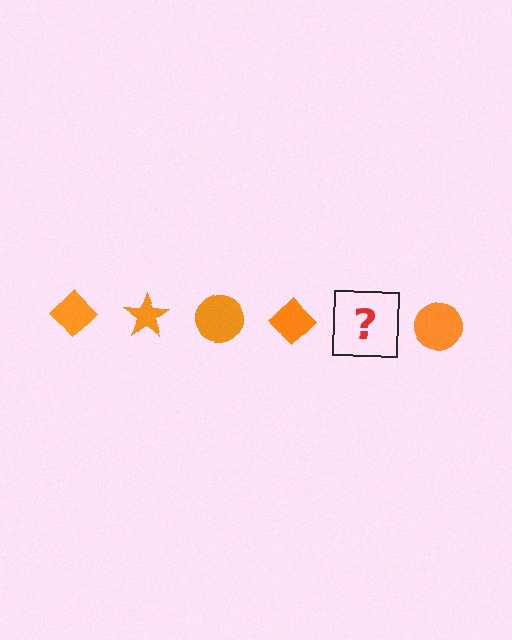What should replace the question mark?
The question mark should be replaced with an orange star.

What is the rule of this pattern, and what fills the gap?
The rule is that the pattern cycles through diamond, star, circle shapes in orange. The gap should be filled with an orange star.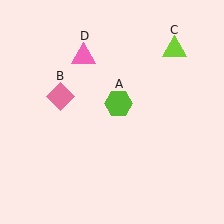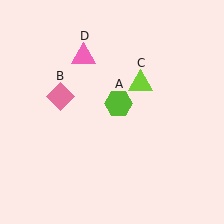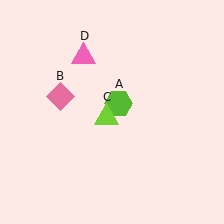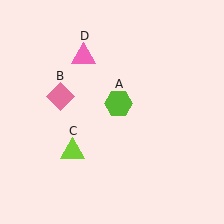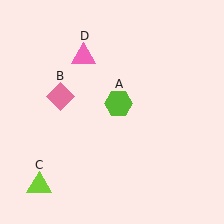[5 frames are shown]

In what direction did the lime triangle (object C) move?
The lime triangle (object C) moved down and to the left.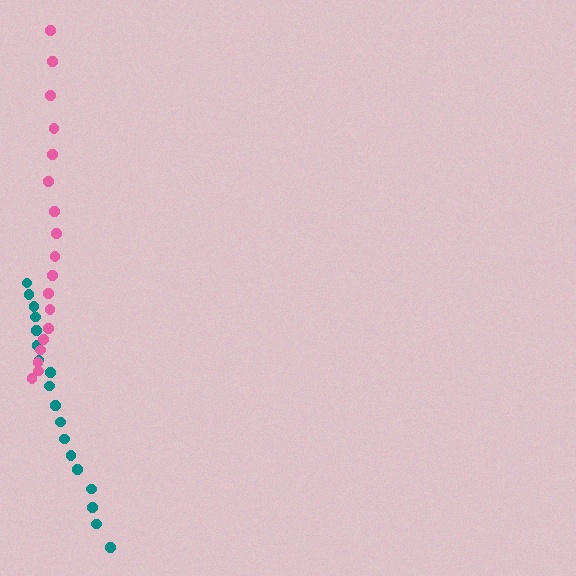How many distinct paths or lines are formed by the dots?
There are 2 distinct paths.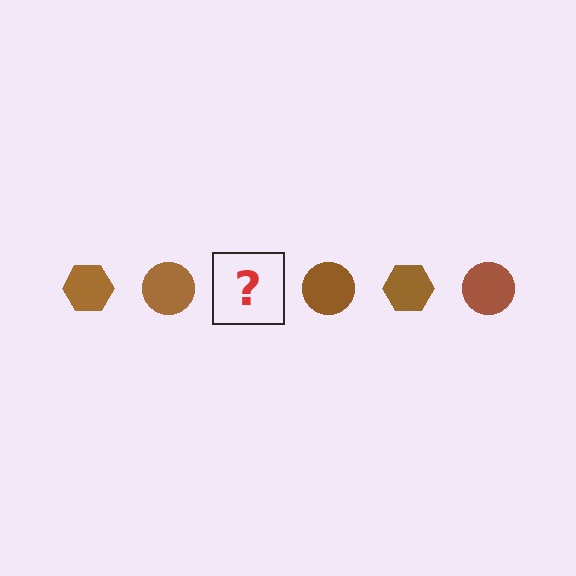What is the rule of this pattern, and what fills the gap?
The rule is that the pattern cycles through hexagon, circle shapes in brown. The gap should be filled with a brown hexagon.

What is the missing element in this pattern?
The missing element is a brown hexagon.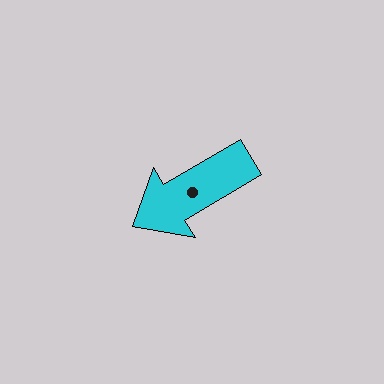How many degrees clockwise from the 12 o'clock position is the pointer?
Approximately 239 degrees.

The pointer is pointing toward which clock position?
Roughly 8 o'clock.